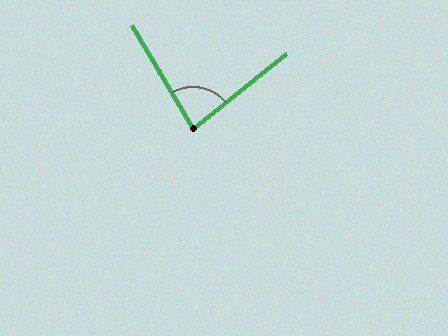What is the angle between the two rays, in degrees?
Approximately 82 degrees.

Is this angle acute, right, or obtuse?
It is acute.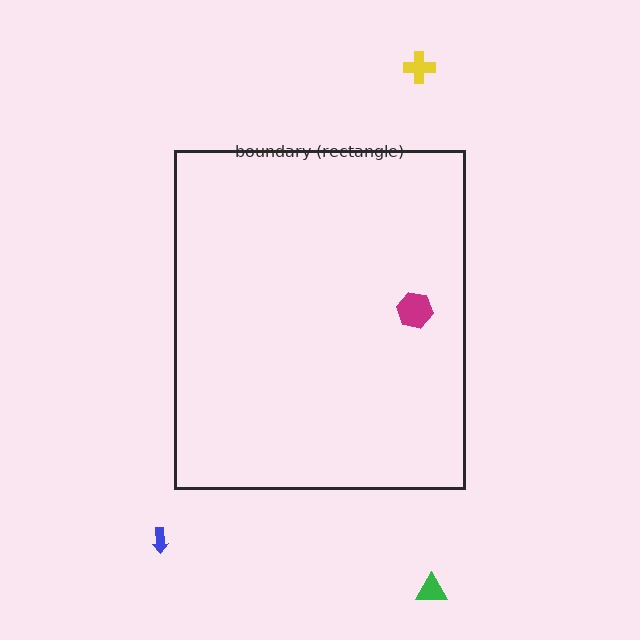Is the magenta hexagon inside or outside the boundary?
Inside.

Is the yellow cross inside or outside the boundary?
Outside.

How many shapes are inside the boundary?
1 inside, 3 outside.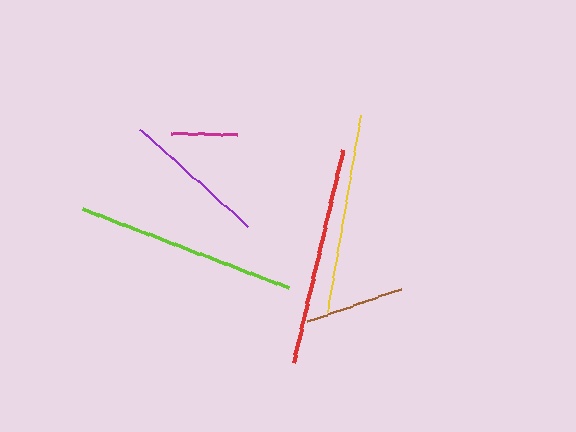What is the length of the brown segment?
The brown segment is approximately 100 pixels long.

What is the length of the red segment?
The red segment is approximately 219 pixels long.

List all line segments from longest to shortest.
From longest to shortest: lime, red, yellow, purple, brown, magenta.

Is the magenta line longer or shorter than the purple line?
The purple line is longer than the magenta line.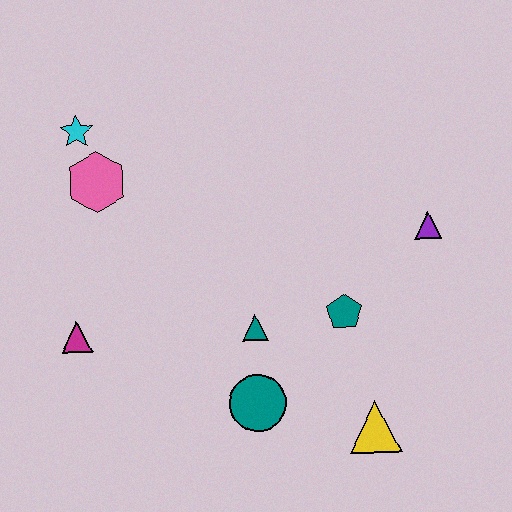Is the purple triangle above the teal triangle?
Yes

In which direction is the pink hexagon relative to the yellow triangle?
The pink hexagon is to the left of the yellow triangle.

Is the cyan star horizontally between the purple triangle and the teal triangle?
No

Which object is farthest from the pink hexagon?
The yellow triangle is farthest from the pink hexagon.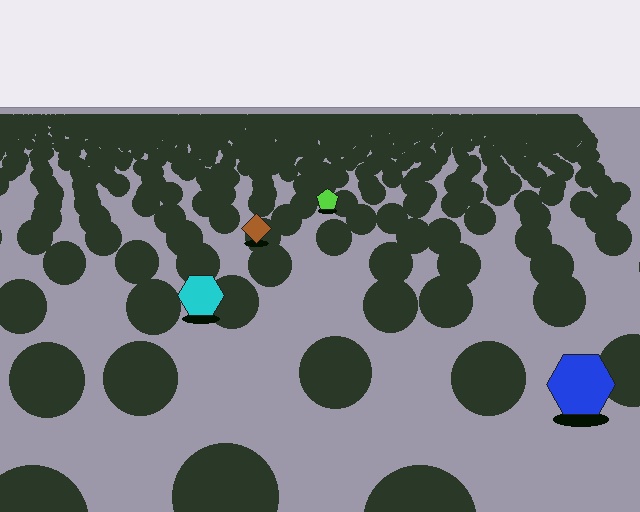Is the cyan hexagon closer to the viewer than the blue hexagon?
No. The blue hexagon is closer — you can tell from the texture gradient: the ground texture is coarser near it.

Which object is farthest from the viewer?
The lime pentagon is farthest from the viewer. It appears smaller and the ground texture around it is denser.